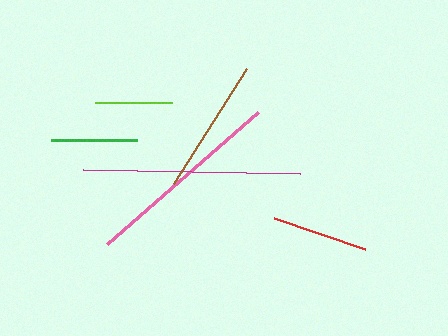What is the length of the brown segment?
The brown segment is approximately 137 pixels long.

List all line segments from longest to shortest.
From longest to shortest: magenta, pink, brown, red, green, lime.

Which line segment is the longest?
The magenta line is the longest at approximately 217 pixels.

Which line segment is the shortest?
The lime line is the shortest at approximately 77 pixels.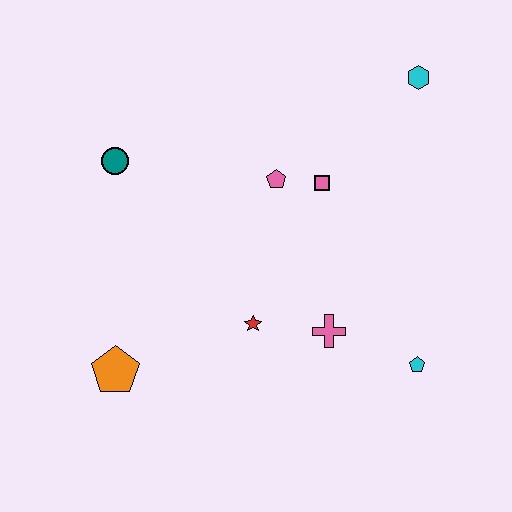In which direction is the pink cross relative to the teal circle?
The pink cross is to the right of the teal circle.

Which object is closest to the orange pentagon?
The red star is closest to the orange pentagon.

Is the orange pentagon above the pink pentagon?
No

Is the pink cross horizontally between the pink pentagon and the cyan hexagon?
Yes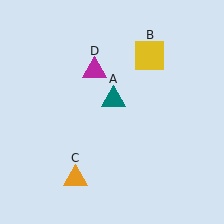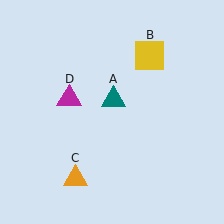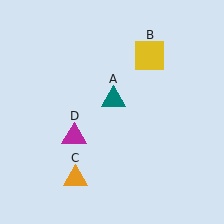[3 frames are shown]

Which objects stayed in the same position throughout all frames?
Teal triangle (object A) and yellow square (object B) and orange triangle (object C) remained stationary.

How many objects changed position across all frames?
1 object changed position: magenta triangle (object D).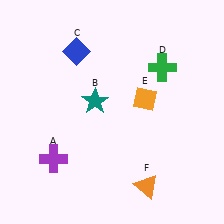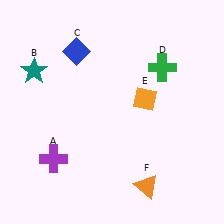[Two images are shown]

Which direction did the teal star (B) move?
The teal star (B) moved left.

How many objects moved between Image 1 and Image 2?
1 object moved between the two images.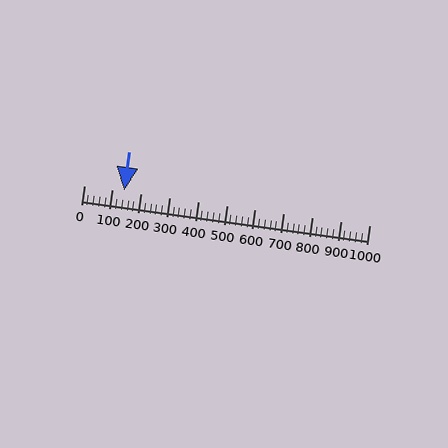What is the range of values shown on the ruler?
The ruler shows values from 0 to 1000.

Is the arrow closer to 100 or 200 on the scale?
The arrow is closer to 100.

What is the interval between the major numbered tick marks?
The major tick marks are spaced 100 units apart.